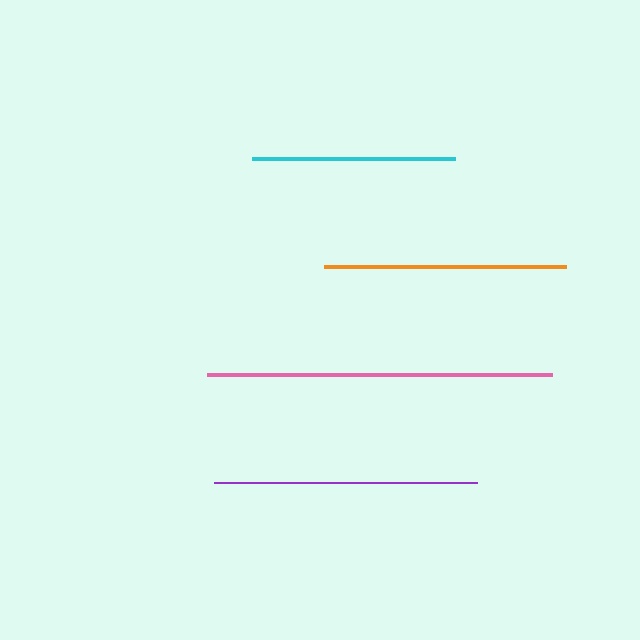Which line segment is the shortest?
The cyan line is the shortest at approximately 203 pixels.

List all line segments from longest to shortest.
From longest to shortest: pink, purple, orange, cyan.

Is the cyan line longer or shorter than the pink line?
The pink line is longer than the cyan line.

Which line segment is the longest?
The pink line is the longest at approximately 345 pixels.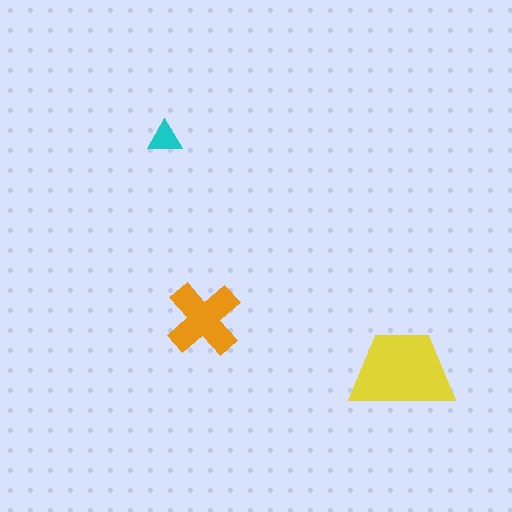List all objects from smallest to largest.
The cyan triangle, the orange cross, the yellow trapezoid.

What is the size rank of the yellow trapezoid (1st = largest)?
1st.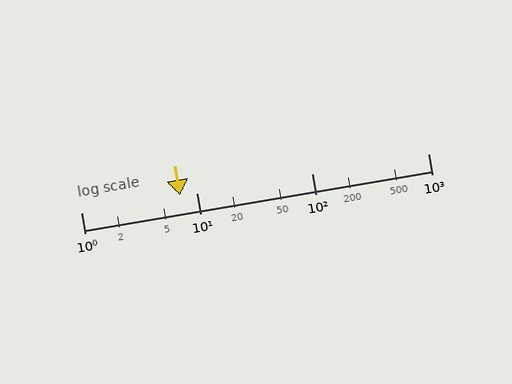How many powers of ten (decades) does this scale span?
The scale spans 3 decades, from 1 to 1000.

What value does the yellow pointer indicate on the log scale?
The pointer indicates approximately 7.2.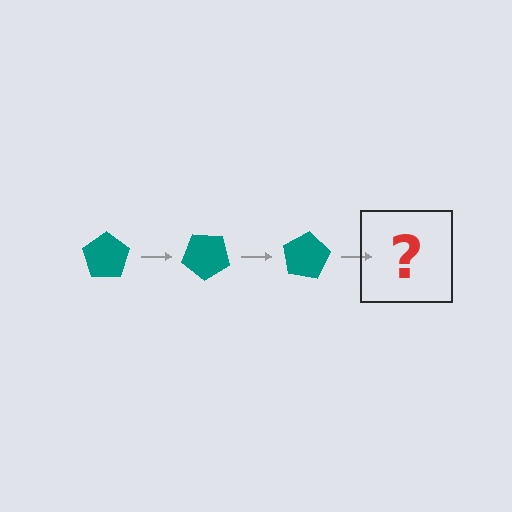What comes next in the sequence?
The next element should be a teal pentagon rotated 120 degrees.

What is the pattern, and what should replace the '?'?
The pattern is that the pentagon rotates 40 degrees each step. The '?' should be a teal pentagon rotated 120 degrees.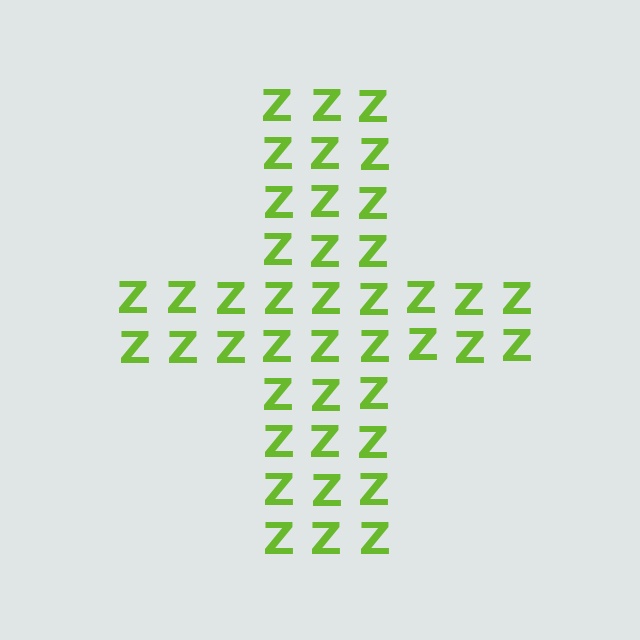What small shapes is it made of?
It is made of small letter Z's.